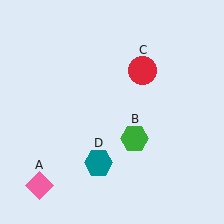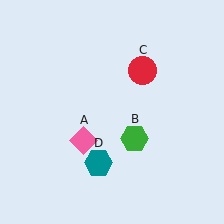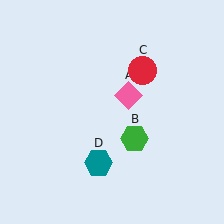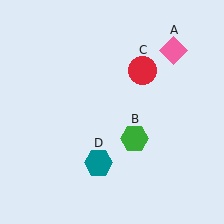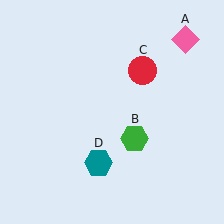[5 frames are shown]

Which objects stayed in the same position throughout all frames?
Green hexagon (object B) and red circle (object C) and teal hexagon (object D) remained stationary.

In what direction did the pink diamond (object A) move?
The pink diamond (object A) moved up and to the right.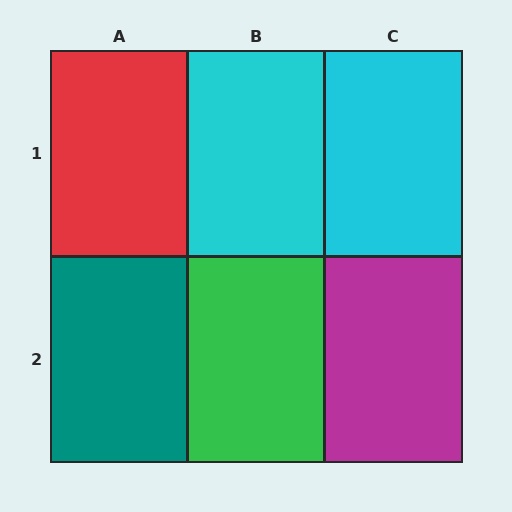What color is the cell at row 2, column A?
Teal.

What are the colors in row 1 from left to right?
Red, cyan, cyan.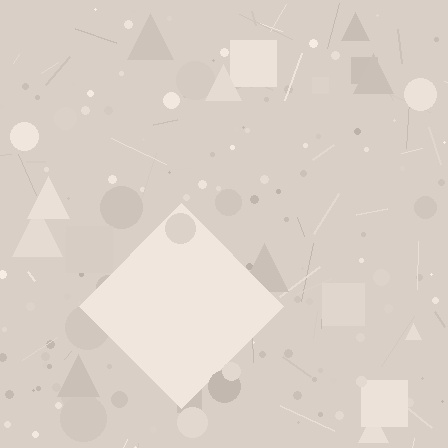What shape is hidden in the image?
A diamond is hidden in the image.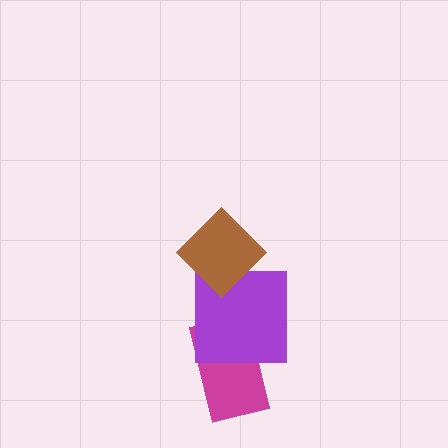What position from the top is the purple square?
The purple square is 2nd from the top.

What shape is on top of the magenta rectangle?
The purple square is on top of the magenta rectangle.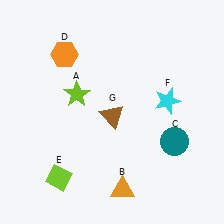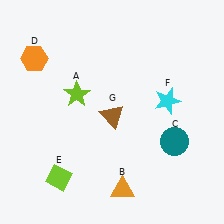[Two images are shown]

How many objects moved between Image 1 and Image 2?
1 object moved between the two images.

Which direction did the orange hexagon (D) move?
The orange hexagon (D) moved left.